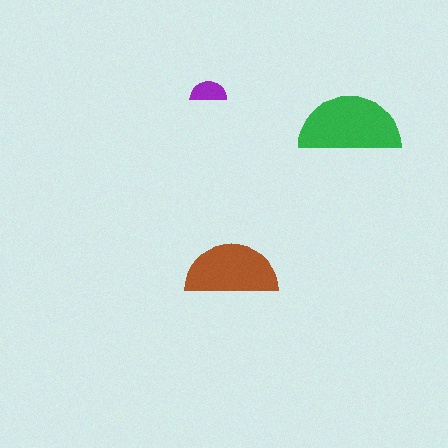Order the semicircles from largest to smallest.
the green one, the brown one, the purple one.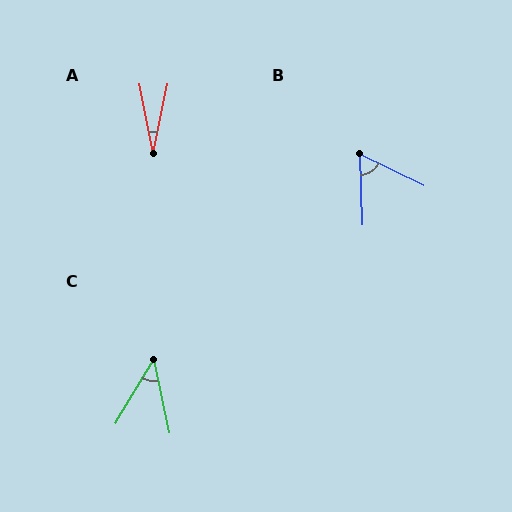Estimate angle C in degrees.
Approximately 43 degrees.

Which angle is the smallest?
A, at approximately 22 degrees.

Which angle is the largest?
B, at approximately 61 degrees.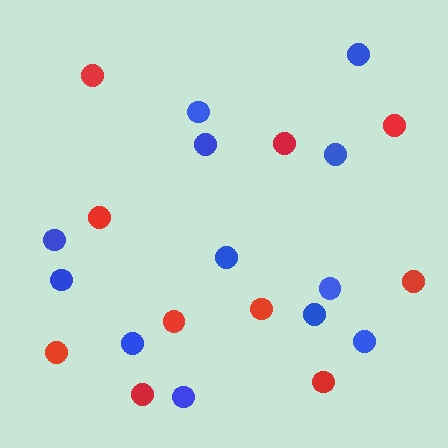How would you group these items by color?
There are 2 groups: one group of red circles (10) and one group of blue circles (12).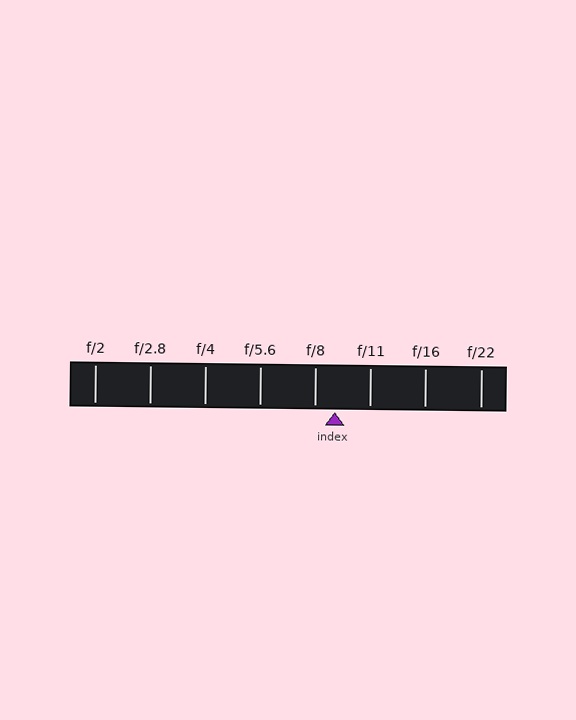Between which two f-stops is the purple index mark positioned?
The index mark is between f/8 and f/11.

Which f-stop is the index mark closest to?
The index mark is closest to f/8.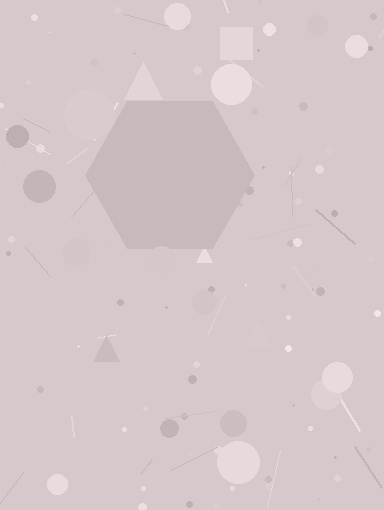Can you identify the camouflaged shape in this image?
The camouflaged shape is a hexagon.